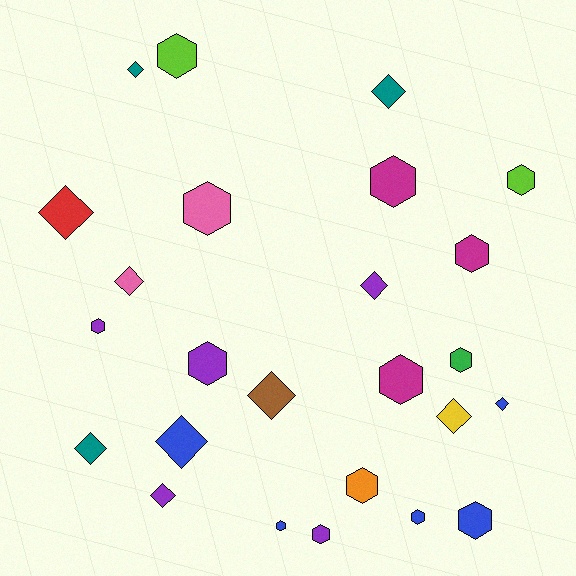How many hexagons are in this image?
There are 14 hexagons.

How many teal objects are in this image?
There are 3 teal objects.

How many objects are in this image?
There are 25 objects.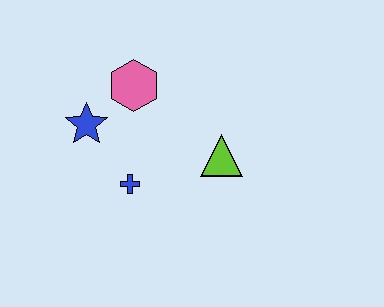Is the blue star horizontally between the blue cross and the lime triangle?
No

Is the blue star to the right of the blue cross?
No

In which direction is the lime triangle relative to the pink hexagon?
The lime triangle is to the right of the pink hexagon.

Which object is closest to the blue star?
The pink hexagon is closest to the blue star.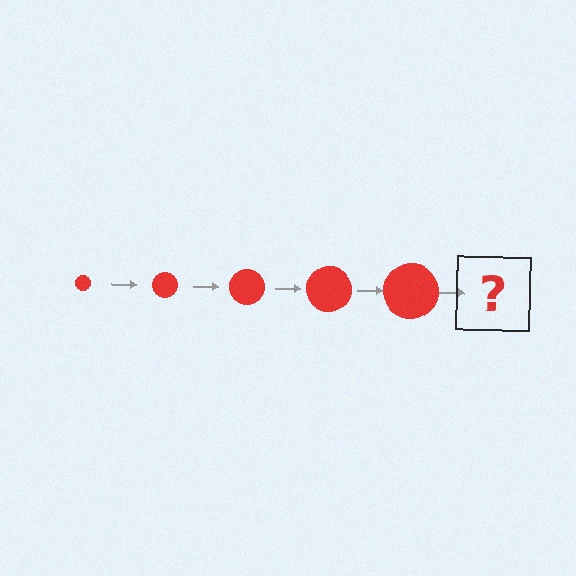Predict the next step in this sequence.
The next step is a red circle, larger than the previous one.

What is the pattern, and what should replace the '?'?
The pattern is that the circle gets progressively larger each step. The '?' should be a red circle, larger than the previous one.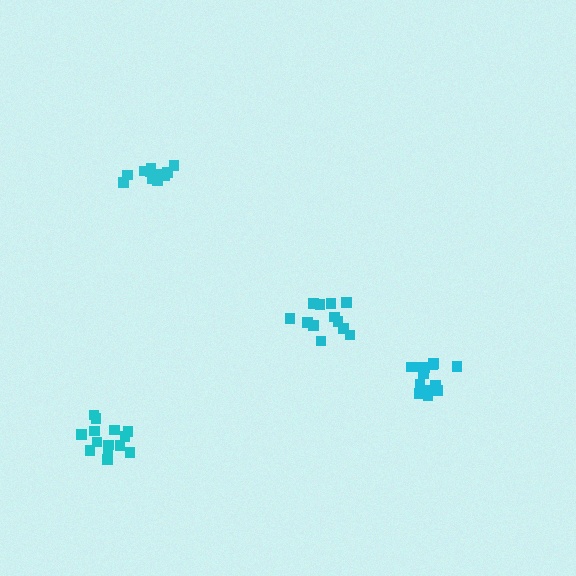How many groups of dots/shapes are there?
There are 4 groups.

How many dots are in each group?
Group 1: 12 dots, Group 2: 15 dots, Group 3: 14 dots, Group 4: 11 dots (52 total).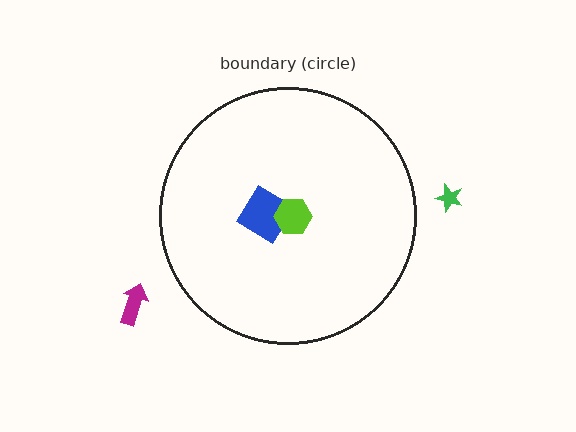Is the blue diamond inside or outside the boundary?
Inside.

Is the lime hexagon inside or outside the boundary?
Inside.